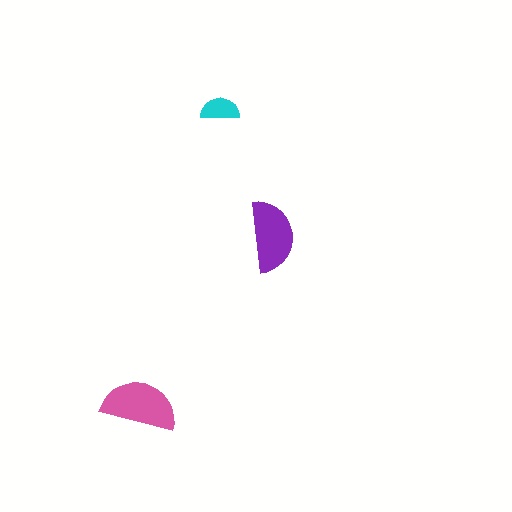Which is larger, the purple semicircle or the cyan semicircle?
The purple one.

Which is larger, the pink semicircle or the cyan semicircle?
The pink one.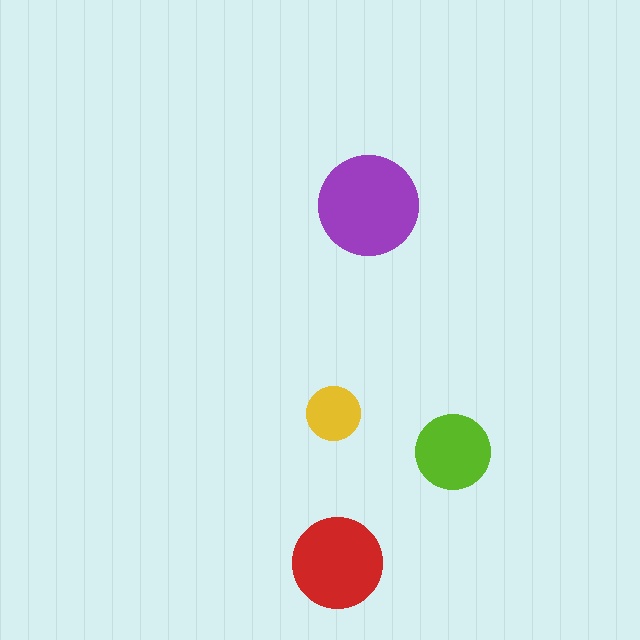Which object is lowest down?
The red circle is bottommost.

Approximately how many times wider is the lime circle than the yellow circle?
About 1.5 times wider.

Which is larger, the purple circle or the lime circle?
The purple one.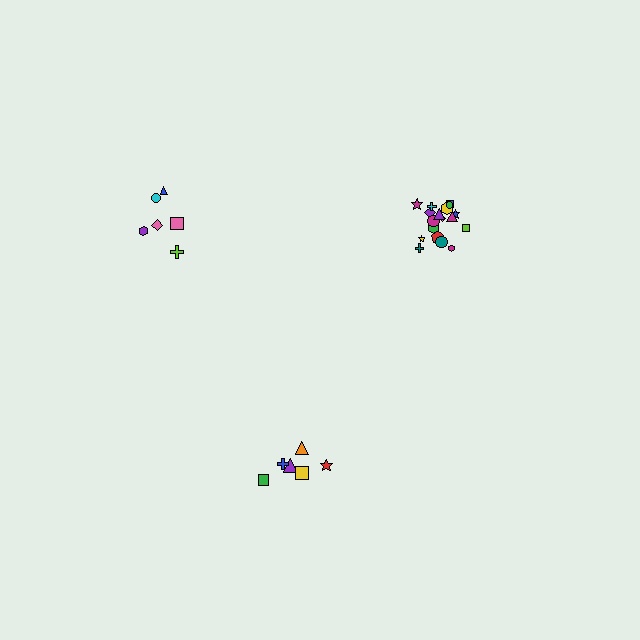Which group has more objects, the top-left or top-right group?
The top-right group.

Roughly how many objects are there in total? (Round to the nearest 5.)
Roughly 30 objects in total.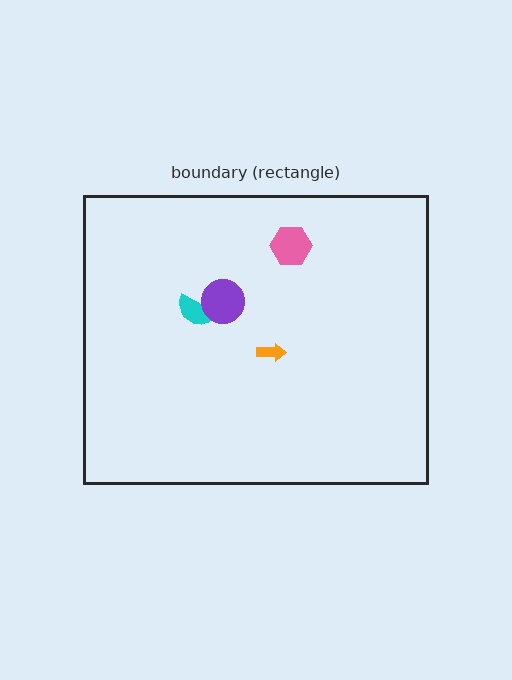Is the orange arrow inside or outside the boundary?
Inside.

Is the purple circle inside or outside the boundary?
Inside.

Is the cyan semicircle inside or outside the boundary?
Inside.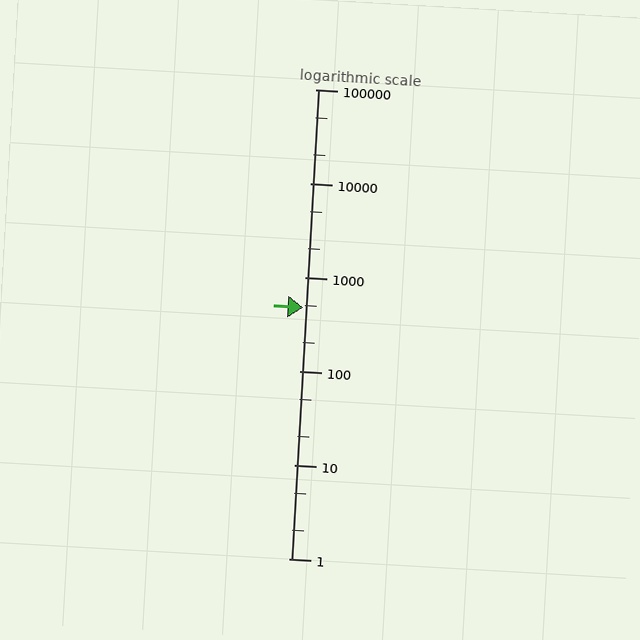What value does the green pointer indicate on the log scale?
The pointer indicates approximately 470.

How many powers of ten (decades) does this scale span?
The scale spans 5 decades, from 1 to 100000.